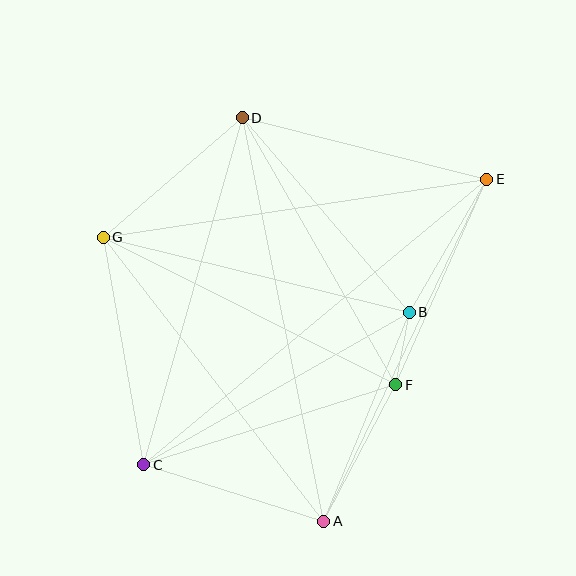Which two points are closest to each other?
Points B and F are closest to each other.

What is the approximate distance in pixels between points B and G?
The distance between B and G is approximately 315 pixels.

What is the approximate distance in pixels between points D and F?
The distance between D and F is approximately 308 pixels.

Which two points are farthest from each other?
Points C and E are farthest from each other.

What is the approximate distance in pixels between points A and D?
The distance between A and D is approximately 411 pixels.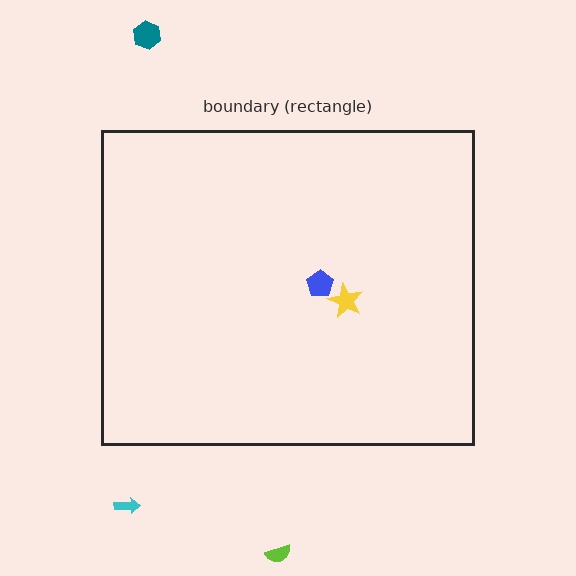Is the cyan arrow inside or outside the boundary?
Outside.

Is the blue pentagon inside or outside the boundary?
Inside.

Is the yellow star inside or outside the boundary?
Inside.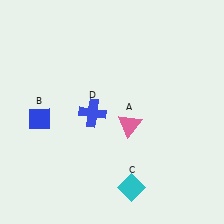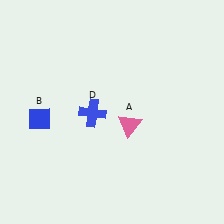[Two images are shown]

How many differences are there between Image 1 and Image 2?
There is 1 difference between the two images.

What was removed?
The cyan diamond (C) was removed in Image 2.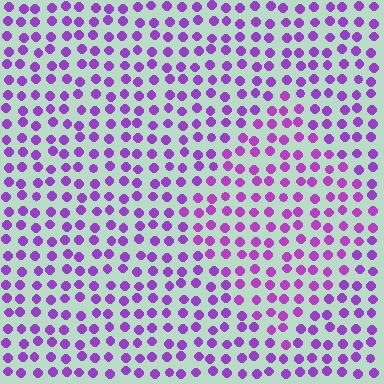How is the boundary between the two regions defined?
The boundary is defined purely by a slight shift in hue (about 15 degrees). Spacing, size, and orientation are identical on both sides.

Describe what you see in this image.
The image is filled with small purple elements in a uniform arrangement. A diamond-shaped region is visible where the elements are tinted to a slightly different hue, forming a subtle color boundary.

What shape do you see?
I see a diamond.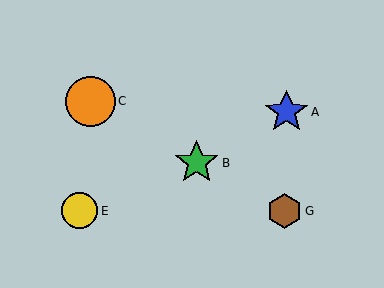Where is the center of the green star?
The center of the green star is at (197, 163).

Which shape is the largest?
The orange circle (labeled C) is the largest.